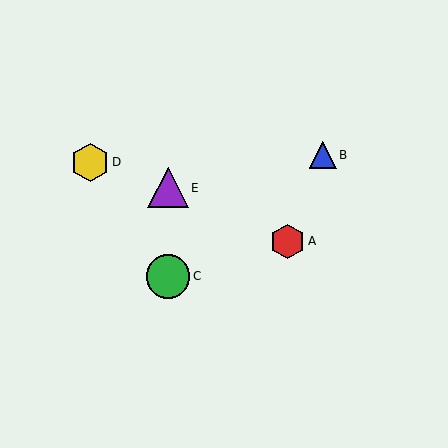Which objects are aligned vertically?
Objects C, E are aligned vertically.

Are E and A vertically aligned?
No, E is at x≈168 and A is at x≈287.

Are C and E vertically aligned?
Yes, both are at x≈168.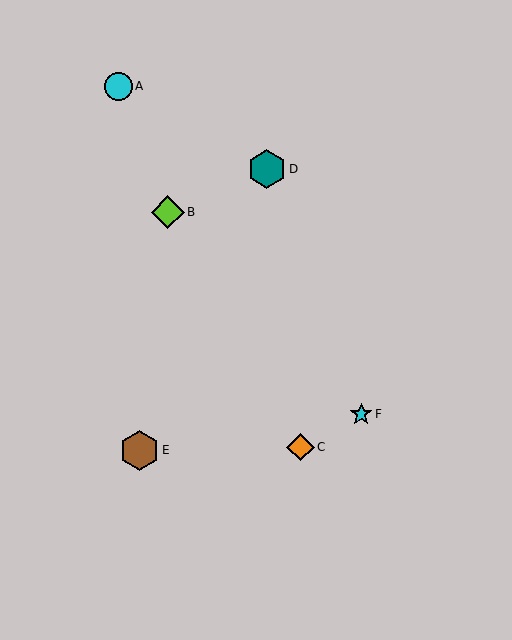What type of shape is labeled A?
Shape A is a cyan circle.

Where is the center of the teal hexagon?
The center of the teal hexagon is at (267, 169).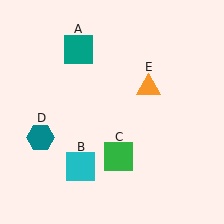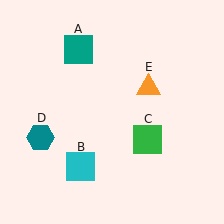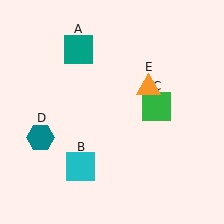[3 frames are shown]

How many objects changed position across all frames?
1 object changed position: green square (object C).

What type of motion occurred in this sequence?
The green square (object C) rotated counterclockwise around the center of the scene.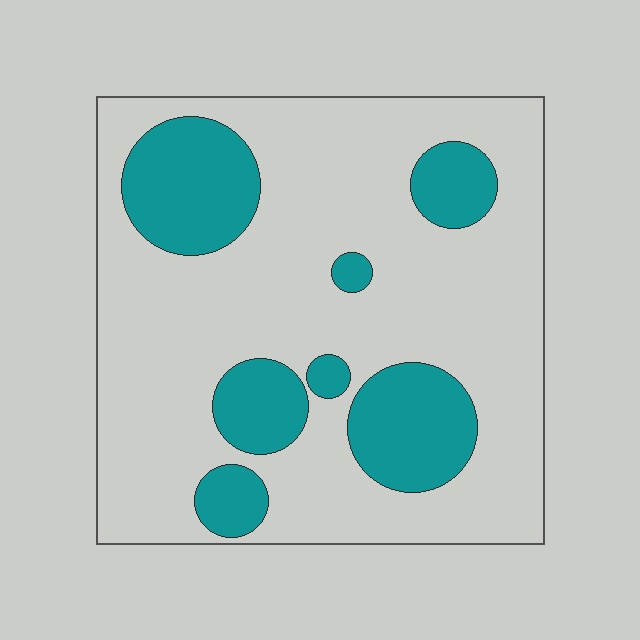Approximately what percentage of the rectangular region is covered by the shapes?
Approximately 25%.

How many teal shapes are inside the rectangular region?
7.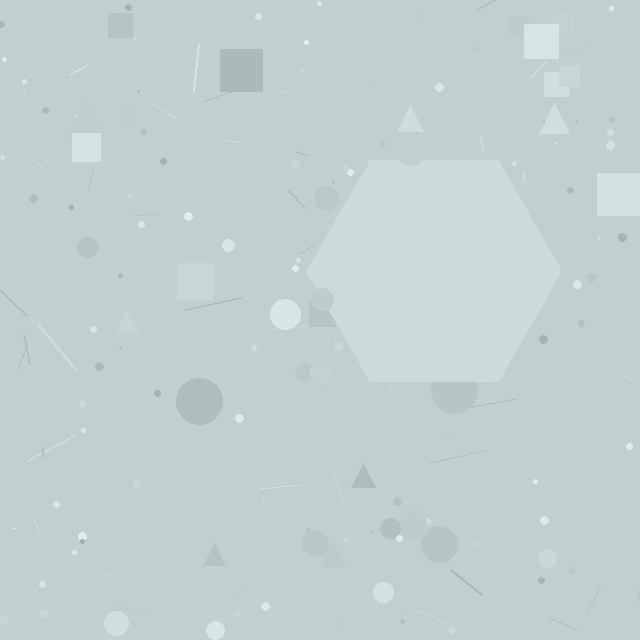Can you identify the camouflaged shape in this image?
The camouflaged shape is a hexagon.